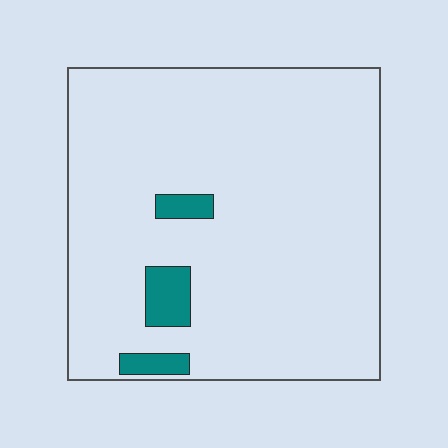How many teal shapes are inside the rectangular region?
3.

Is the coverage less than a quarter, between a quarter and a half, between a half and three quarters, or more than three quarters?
Less than a quarter.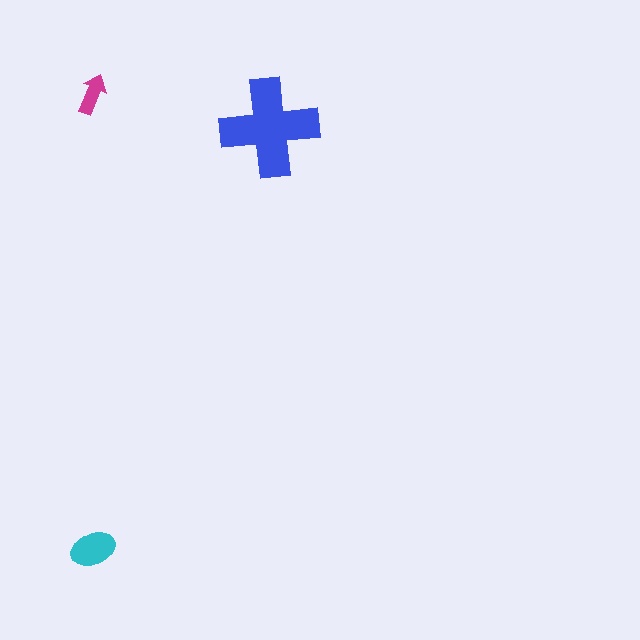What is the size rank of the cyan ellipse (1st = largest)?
2nd.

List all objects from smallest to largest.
The magenta arrow, the cyan ellipse, the blue cross.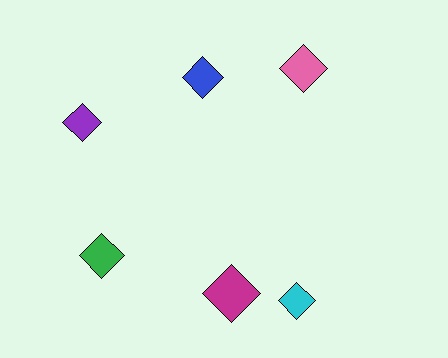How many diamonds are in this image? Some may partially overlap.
There are 6 diamonds.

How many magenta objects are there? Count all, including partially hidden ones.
There is 1 magenta object.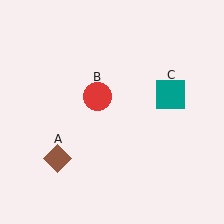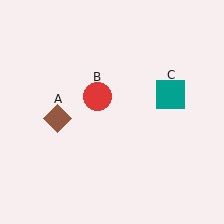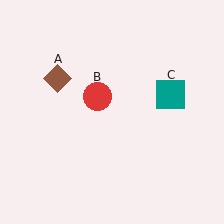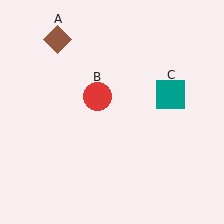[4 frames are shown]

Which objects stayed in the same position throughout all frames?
Red circle (object B) and teal square (object C) remained stationary.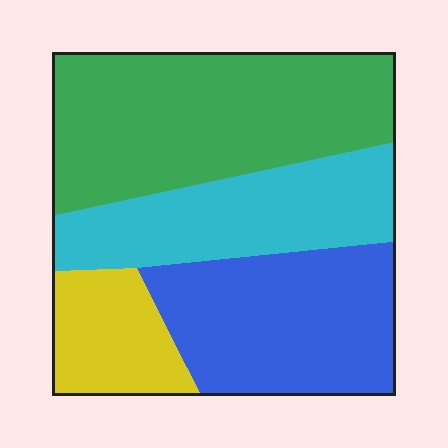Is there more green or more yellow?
Green.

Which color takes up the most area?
Green, at roughly 35%.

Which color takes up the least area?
Yellow, at roughly 15%.